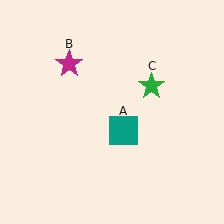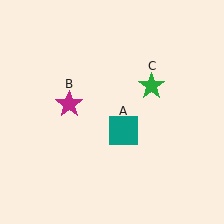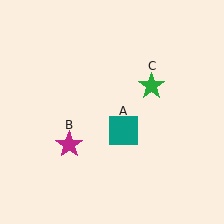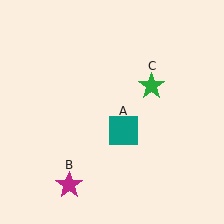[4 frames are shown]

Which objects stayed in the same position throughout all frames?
Teal square (object A) and green star (object C) remained stationary.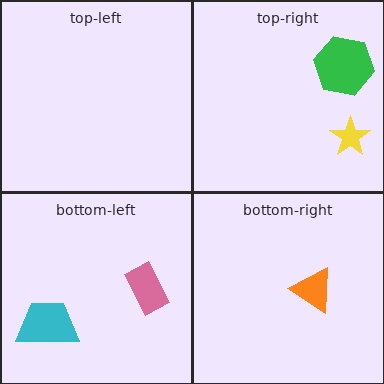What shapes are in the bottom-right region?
The orange triangle.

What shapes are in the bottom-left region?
The cyan trapezoid, the pink rectangle.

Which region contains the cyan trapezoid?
The bottom-left region.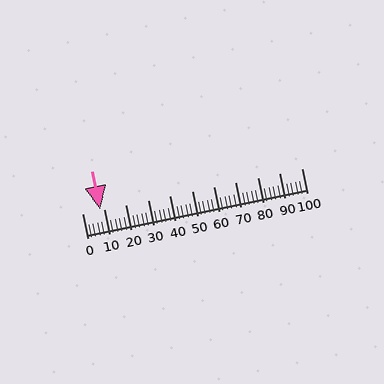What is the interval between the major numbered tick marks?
The major tick marks are spaced 10 units apart.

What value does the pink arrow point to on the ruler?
The pink arrow points to approximately 8.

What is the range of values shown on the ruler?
The ruler shows values from 0 to 100.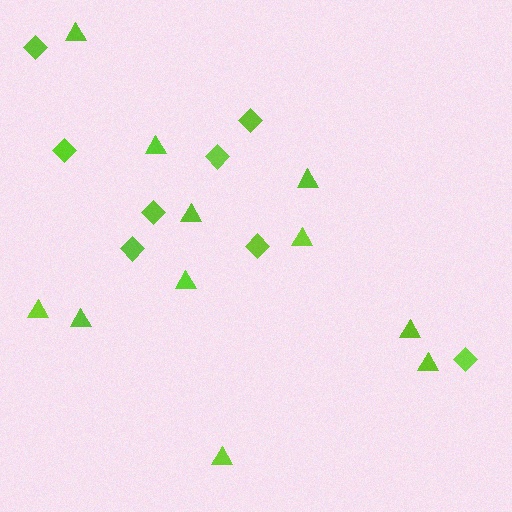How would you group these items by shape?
There are 2 groups: one group of triangles (11) and one group of diamonds (8).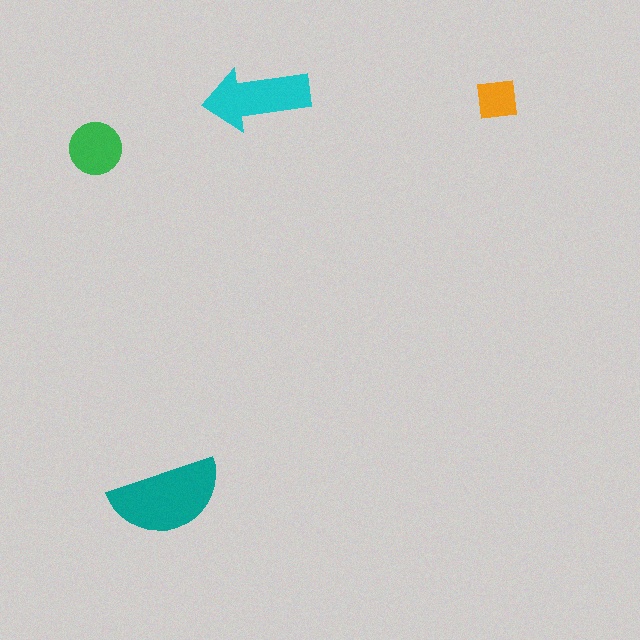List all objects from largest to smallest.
The teal semicircle, the cyan arrow, the green circle, the orange square.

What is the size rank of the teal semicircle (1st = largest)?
1st.